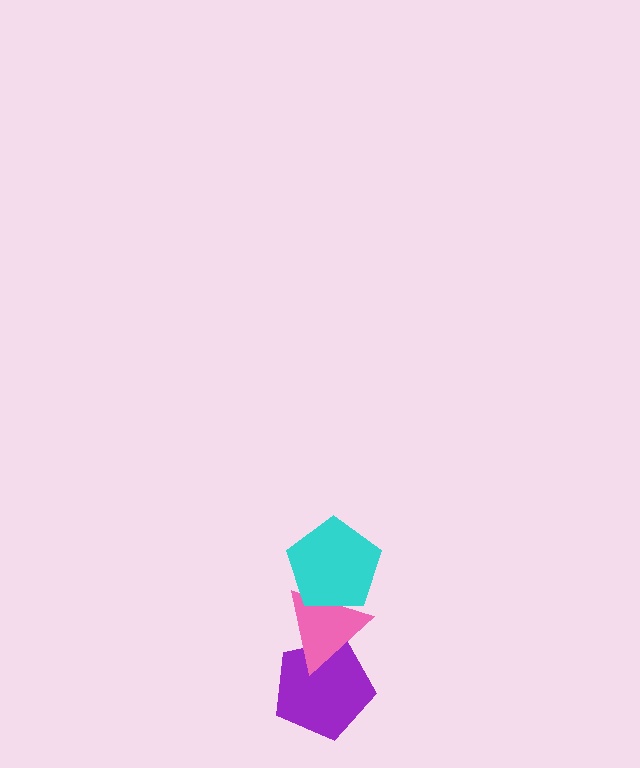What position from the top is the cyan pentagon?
The cyan pentagon is 1st from the top.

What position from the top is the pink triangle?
The pink triangle is 2nd from the top.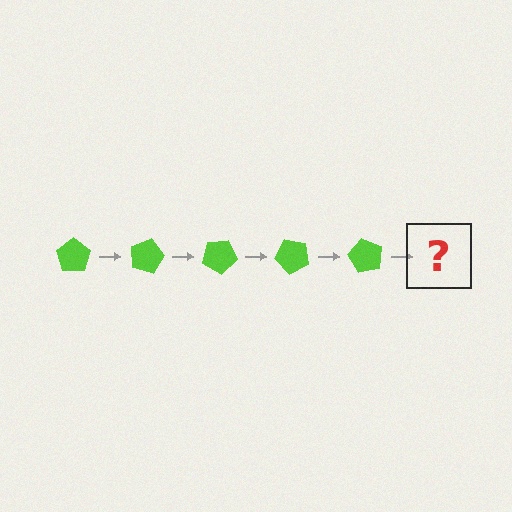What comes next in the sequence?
The next element should be a lime pentagon rotated 75 degrees.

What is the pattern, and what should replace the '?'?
The pattern is that the pentagon rotates 15 degrees each step. The '?' should be a lime pentagon rotated 75 degrees.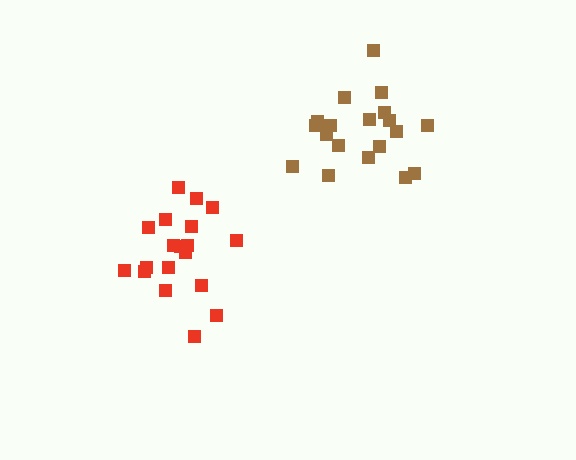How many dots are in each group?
Group 1: 19 dots, Group 2: 19 dots (38 total).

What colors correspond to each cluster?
The clusters are colored: brown, red.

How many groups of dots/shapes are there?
There are 2 groups.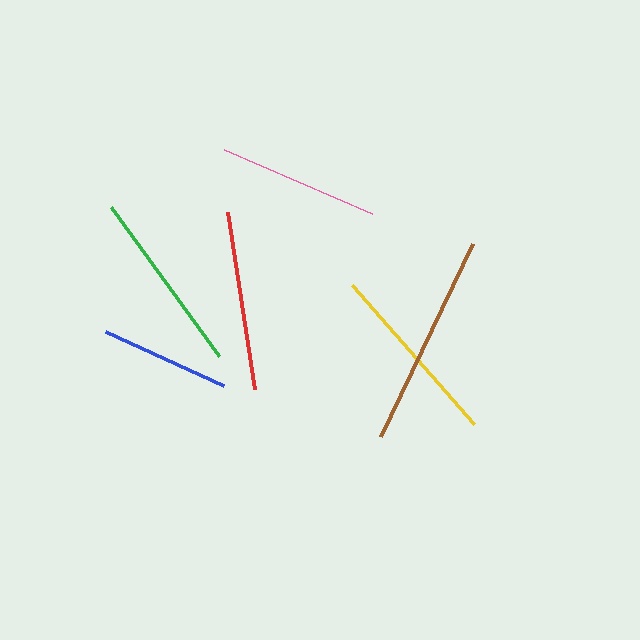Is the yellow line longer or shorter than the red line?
The yellow line is longer than the red line.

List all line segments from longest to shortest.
From longest to shortest: brown, yellow, green, red, pink, blue.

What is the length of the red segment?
The red segment is approximately 179 pixels long.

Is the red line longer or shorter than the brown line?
The brown line is longer than the red line.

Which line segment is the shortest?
The blue line is the shortest at approximately 129 pixels.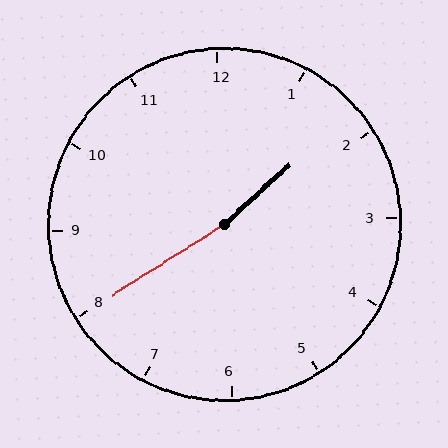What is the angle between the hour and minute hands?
Approximately 170 degrees.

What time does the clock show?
1:40.